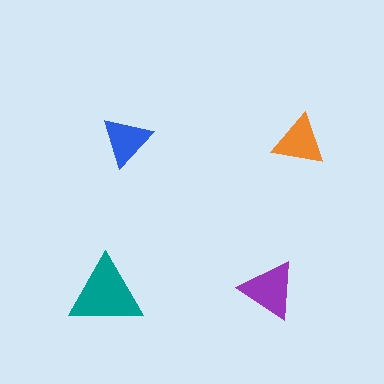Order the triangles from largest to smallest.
the teal one, the purple one, the orange one, the blue one.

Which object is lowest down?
The teal triangle is bottommost.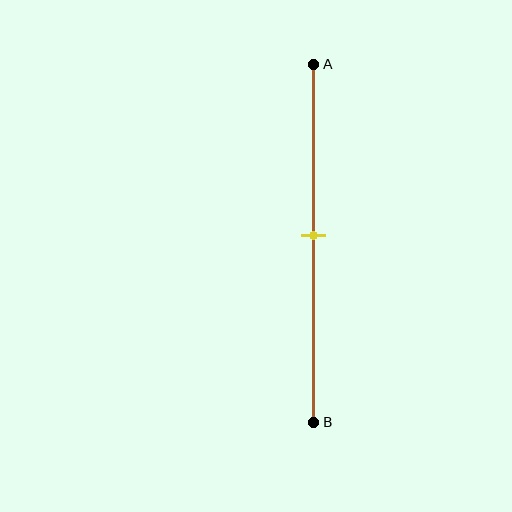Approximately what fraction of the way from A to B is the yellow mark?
The yellow mark is approximately 50% of the way from A to B.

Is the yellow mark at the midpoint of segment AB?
Yes, the mark is approximately at the midpoint.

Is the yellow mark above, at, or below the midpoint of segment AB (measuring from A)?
The yellow mark is approximately at the midpoint of segment AB.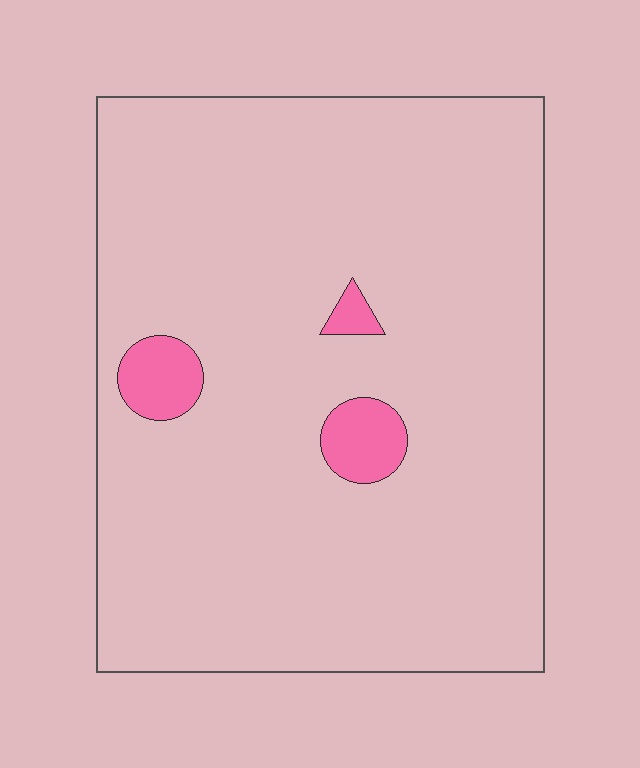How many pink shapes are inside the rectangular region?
3.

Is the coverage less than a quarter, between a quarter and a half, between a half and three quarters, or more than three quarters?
Less than a quarter.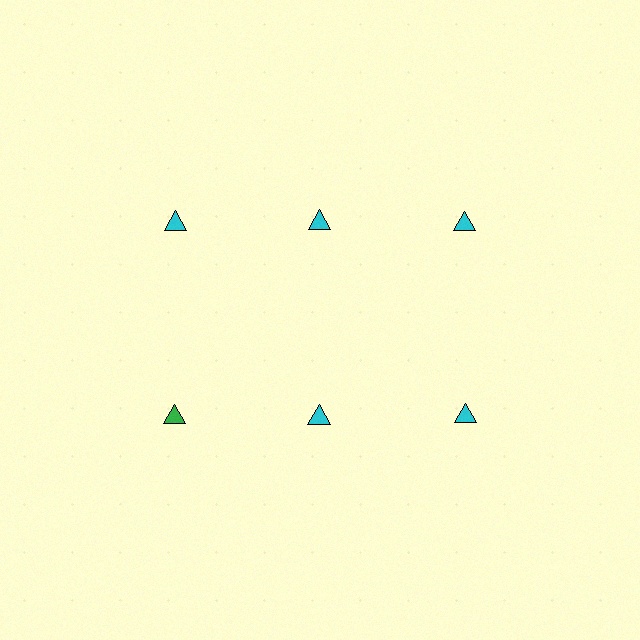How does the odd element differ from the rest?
It has a different color: green instead of cyan.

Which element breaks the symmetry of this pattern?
The green triangle in the second row, leftmost column breaks the symmetry. All other shapes are cyan triangles.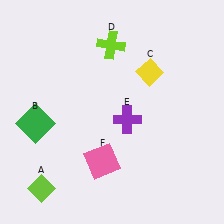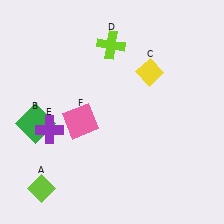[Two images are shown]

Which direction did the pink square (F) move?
The pink square (F) moved up.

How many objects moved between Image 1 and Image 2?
2 objects moved between the two images.